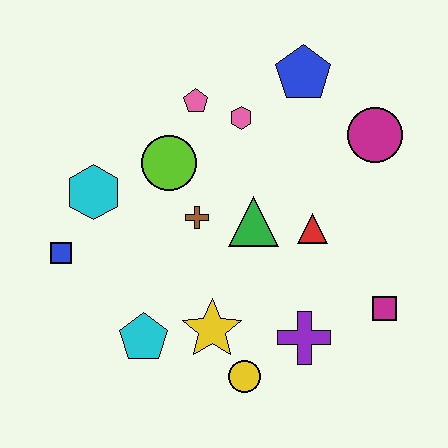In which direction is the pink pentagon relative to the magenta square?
The pink pentagon is above the magenta square.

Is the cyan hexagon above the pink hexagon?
No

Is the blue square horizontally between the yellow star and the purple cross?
No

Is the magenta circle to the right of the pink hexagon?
Yes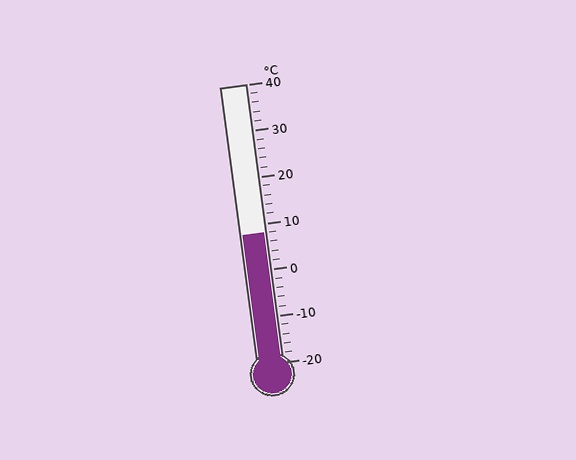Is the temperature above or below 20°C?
The temperature is below 20°C.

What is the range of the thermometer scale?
The thermometer scale ranges from -20°C to 40°C.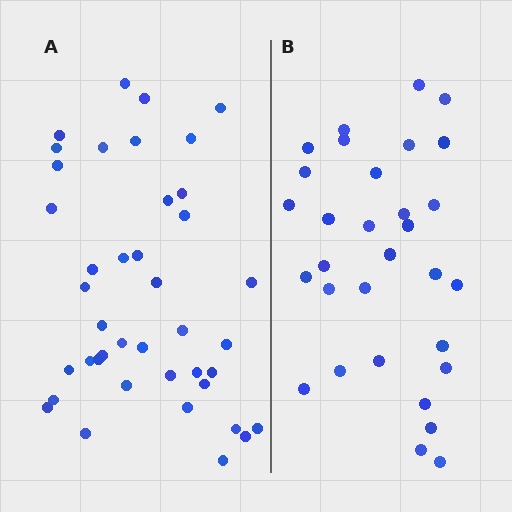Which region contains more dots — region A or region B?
Region A (the left region) has more dots.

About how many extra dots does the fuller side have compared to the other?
Region A has roughly 10 or so more dots than region B.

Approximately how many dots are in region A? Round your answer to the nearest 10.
About 40 dots. (The exact count is 41, which rounds to 40.)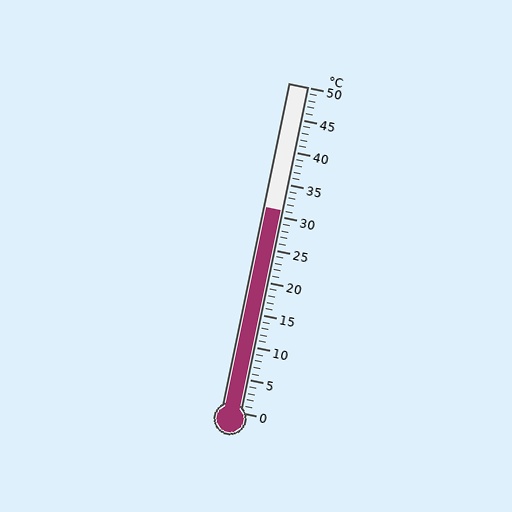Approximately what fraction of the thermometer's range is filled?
The thermometer is filled to approximately 60% of its range.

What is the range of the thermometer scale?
The thermometer scale ranges from 0°C to 50°C.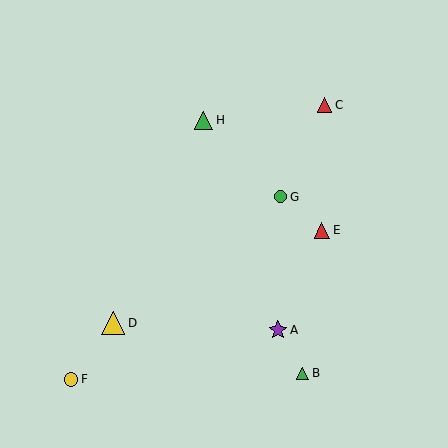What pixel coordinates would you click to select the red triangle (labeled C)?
Click at (325, 105) to select the red triangle C.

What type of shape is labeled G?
Shape G is a green circle.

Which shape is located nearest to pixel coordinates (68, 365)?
The yellow circle (labeled F) at (71, 379) is nearest to that location.